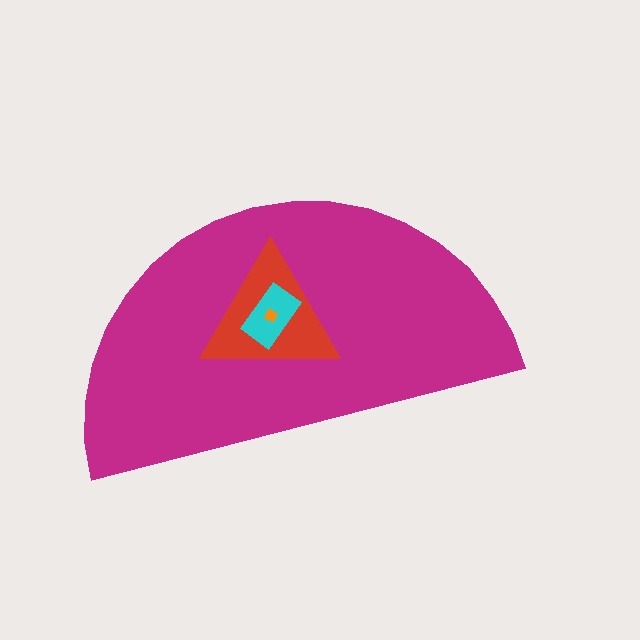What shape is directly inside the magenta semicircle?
The red triangle.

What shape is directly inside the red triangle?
The cyan rectangle.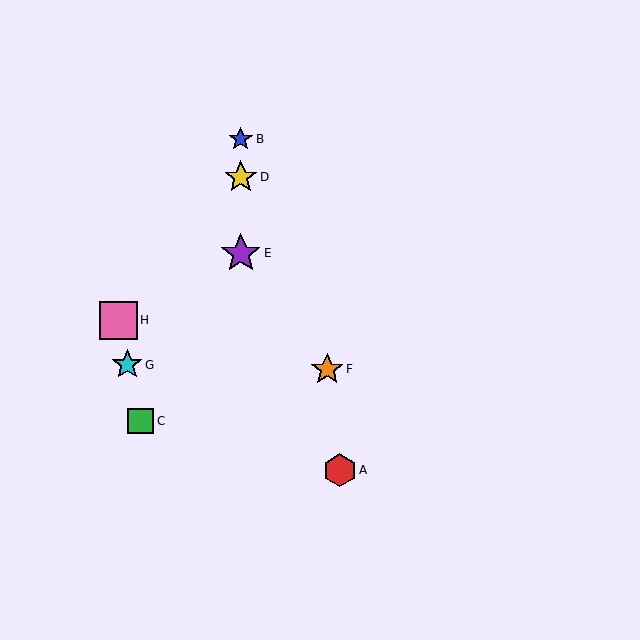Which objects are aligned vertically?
Objects B, D, E are aligned vertically.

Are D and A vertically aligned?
No, D is at x≈241 and A is at x≈340.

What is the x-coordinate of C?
Object C is at x≈141.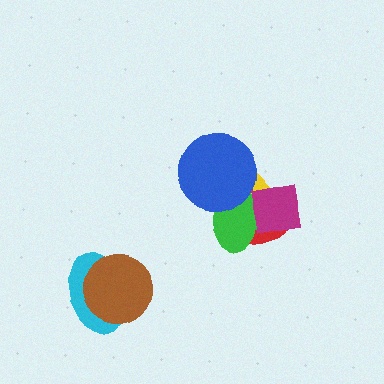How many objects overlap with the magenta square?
3 objects overlap with the magenta square.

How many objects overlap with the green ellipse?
4 objects overlap with the green ellipse.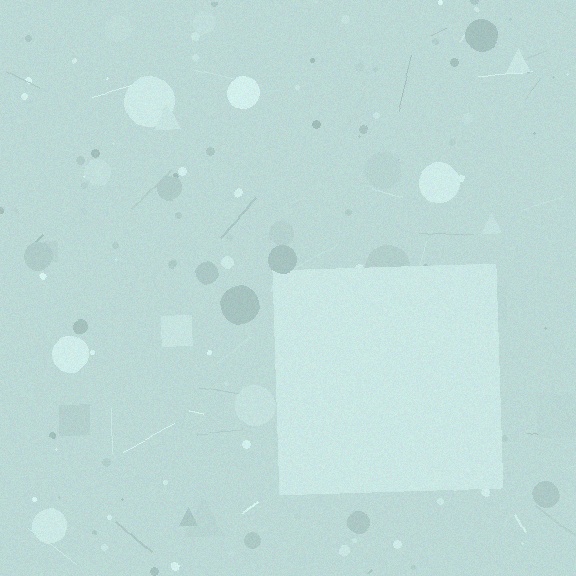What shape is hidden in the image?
A square is hidden in the image.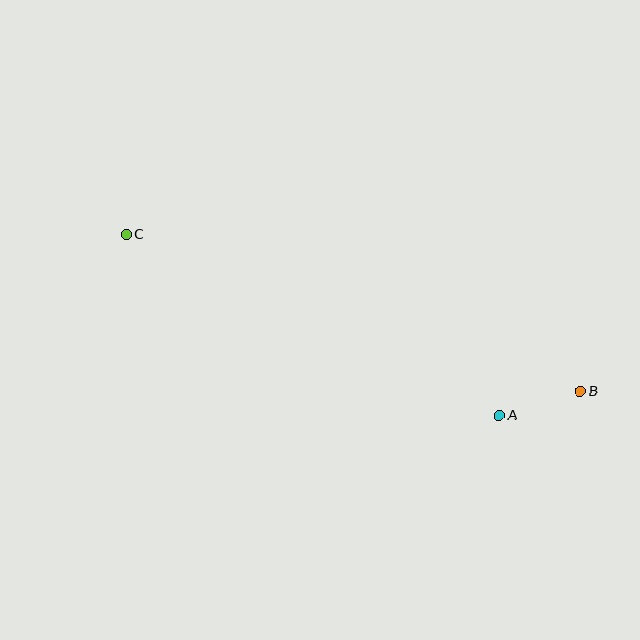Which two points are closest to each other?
Points A and B are closest to each other.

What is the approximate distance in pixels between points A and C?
The distance between A and C is approximately 415 pixels.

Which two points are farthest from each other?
Points B and C are farthest from each other.